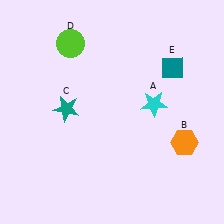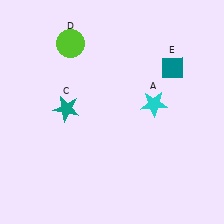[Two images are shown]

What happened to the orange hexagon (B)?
The orange hexagon (B) was removed in Image 2. It was in the bottom-right area of Image 1.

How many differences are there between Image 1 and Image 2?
There is 1 difference between the two images.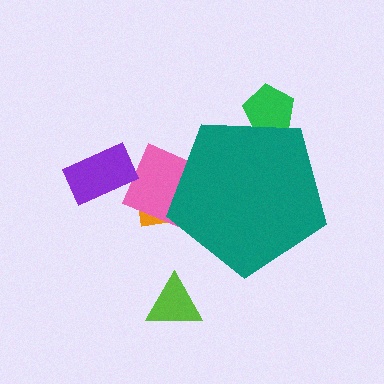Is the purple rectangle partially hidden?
No, the purple rectangle is fully visible.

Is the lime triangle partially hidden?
No, the lime triangle is fully visible.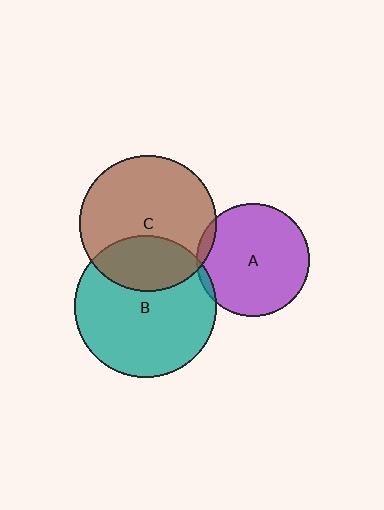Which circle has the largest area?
Circle B (teal).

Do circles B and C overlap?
Yes.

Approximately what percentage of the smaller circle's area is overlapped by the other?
Approximately 30%.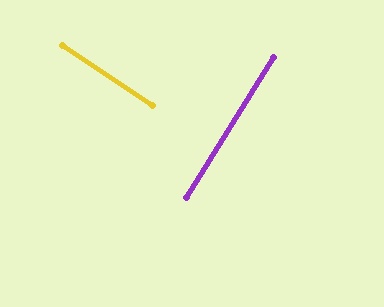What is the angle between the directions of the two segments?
Approximately 88 degrees.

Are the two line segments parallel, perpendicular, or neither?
Perpendicular — they meet at approximately 88°.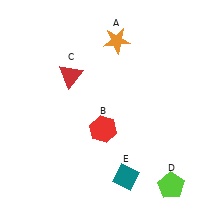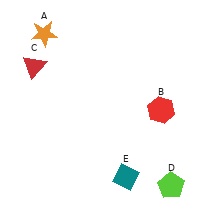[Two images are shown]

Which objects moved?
The objects that moved are: the orange star (A), the red hexagon (B), the red triangle (C).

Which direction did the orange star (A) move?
The orange star (A) moved left.